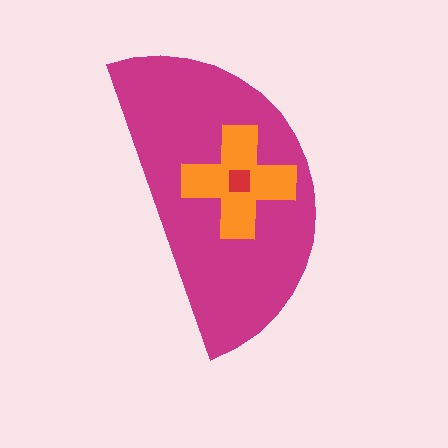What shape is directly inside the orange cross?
The red square.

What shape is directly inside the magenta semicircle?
The orange cross.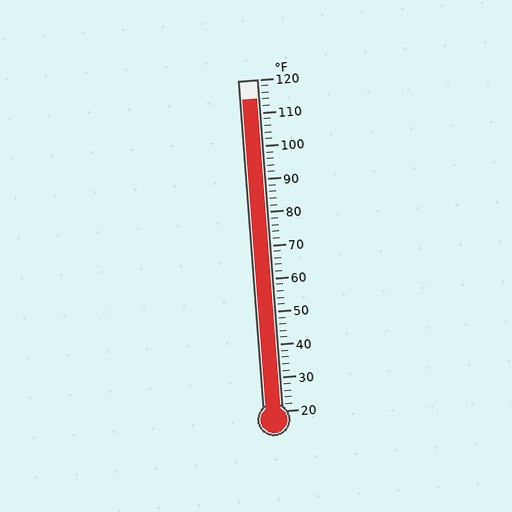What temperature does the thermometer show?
The thermometer shows approximately 114°F.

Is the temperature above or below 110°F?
The temperature is above 110°F.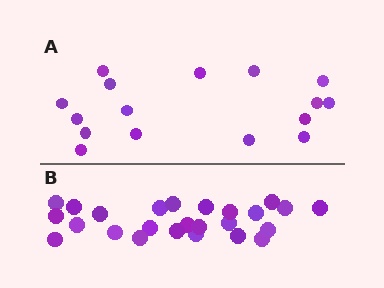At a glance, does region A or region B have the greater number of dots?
Region B (the bottom region) has more dots.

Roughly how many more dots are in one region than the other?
Region B has roughly 8 or so more dots than region A.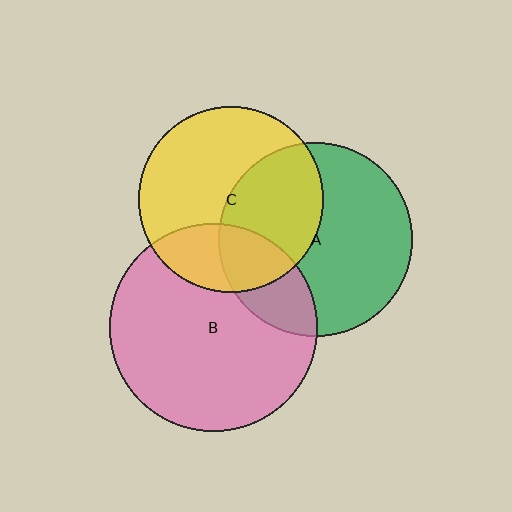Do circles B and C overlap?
Yes.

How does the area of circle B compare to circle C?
Approximately 1.3 times.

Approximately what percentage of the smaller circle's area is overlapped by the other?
Approximately 25%.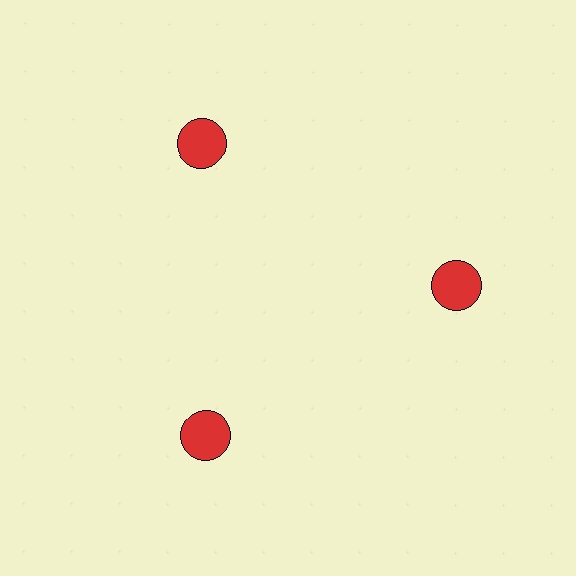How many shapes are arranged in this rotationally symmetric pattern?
There are 3 shapes, arranged in 3 groups of 1.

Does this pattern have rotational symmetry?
Yes, this pattern has 3-fold rotational symmetry. It looks the same after rotating 120 degrees around the center.